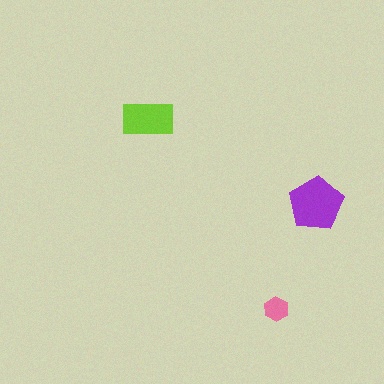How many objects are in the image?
There are 3 objects in the image.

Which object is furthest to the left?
The lime rectangle is leftmost.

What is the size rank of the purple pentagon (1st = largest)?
1st.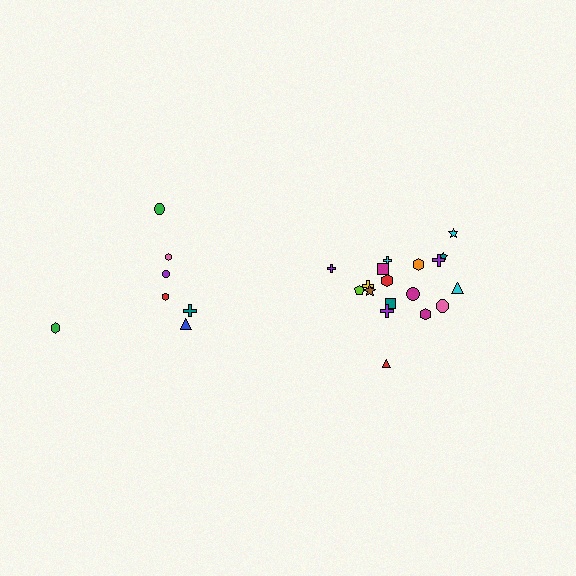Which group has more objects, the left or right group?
The right group.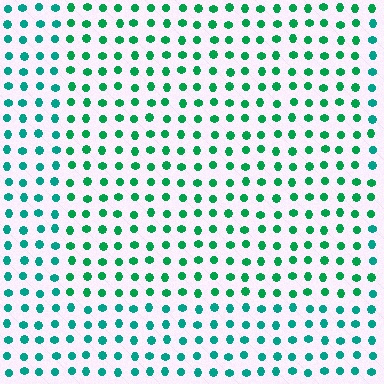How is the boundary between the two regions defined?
The boundary is defined purely by a slight shift in hue (about 24 degrees). Spacing, size, and orientation are identical on both sides.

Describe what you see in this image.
The image is filled with small teal elements in a uniform arrangement. A rectangle-shaped region is visible where the elements are tinted to a slightly different hue, forming a subtle color boundary.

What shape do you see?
I see a rectangle.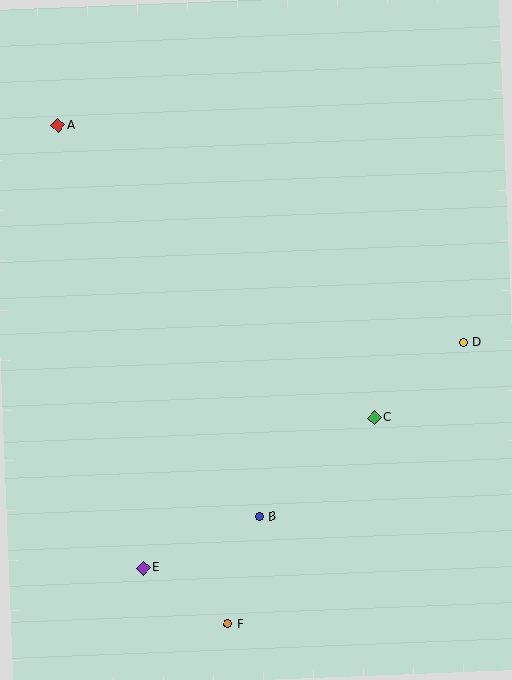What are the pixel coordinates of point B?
Point B is at (259, 517).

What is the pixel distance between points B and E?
The distance between B and E is 127 pixels.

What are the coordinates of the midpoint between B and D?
The midpoint between B and D is at (362, 430).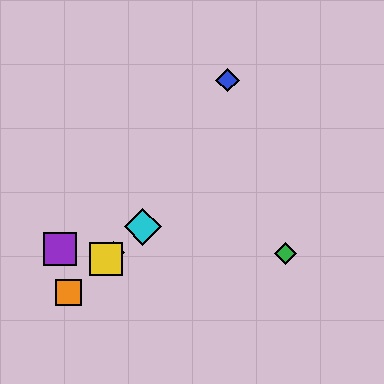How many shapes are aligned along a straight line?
4 shapes (the red diamond, the yellow square, the orange square, the cyan diamond) are aligned along a straight line.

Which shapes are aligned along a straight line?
The red diamond, the yellow square, the orange square, the cyan diamond are aligned along a straight line.